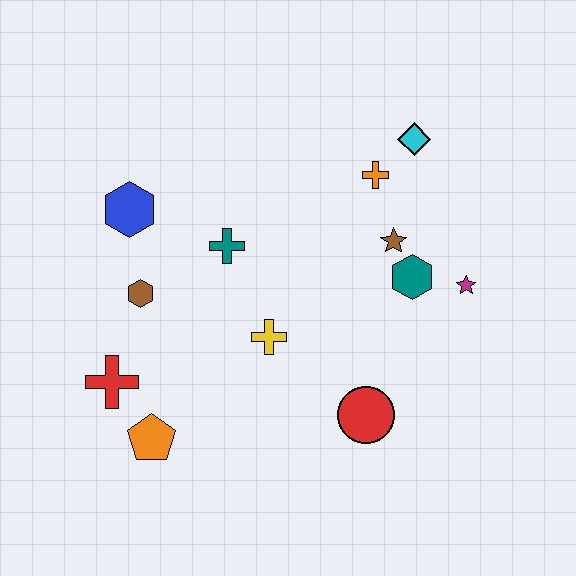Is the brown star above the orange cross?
No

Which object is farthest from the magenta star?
The red cross is farthest from the magenta star.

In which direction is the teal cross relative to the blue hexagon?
The teal cross is to the right of the blue hexagon.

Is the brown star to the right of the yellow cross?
Yes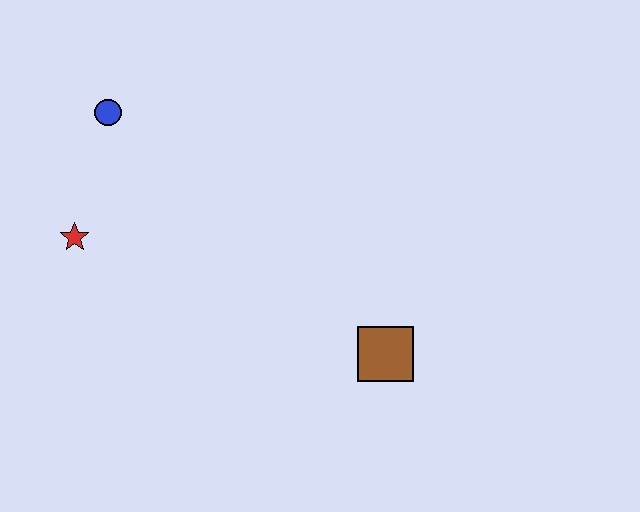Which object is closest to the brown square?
The red star is closest to the brown square.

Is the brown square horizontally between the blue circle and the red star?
No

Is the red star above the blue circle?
No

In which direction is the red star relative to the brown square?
The red star is to the left of the brown square.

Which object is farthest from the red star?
The brown square is farthest from the red star.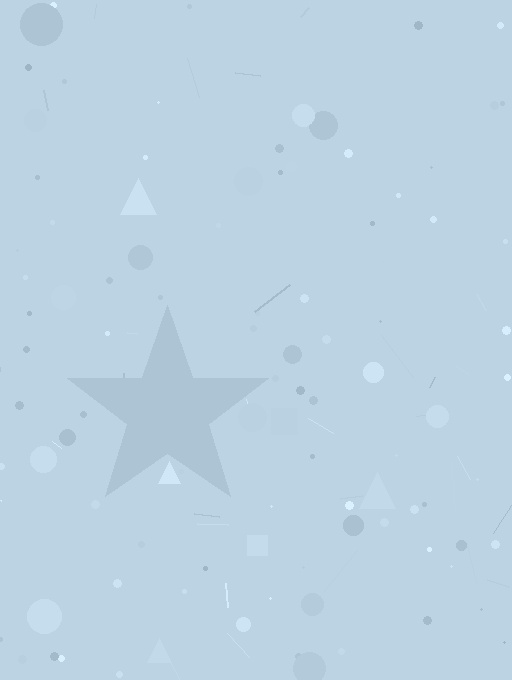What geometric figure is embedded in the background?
A star is embedded in the background.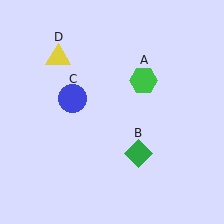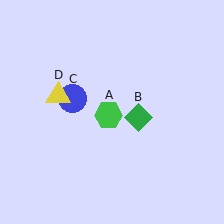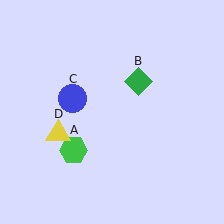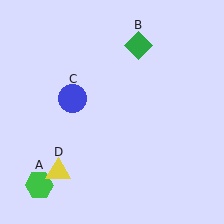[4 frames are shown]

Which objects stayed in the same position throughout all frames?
Blue circle (object C) remained stationary.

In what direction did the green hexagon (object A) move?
The green hexagon (object A) moved down and to the left.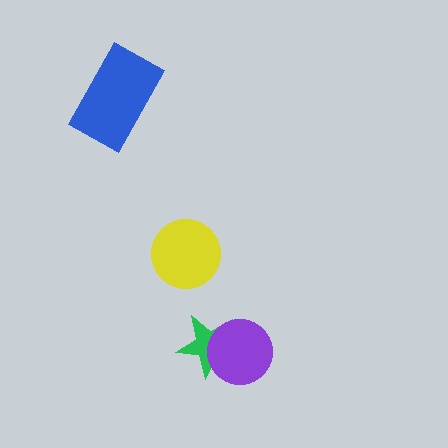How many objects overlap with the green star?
1 object overlaps with the green star.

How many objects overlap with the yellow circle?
0 objects overlap with the yellow circle.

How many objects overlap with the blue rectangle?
0 objects overlap with the blue rectangle.